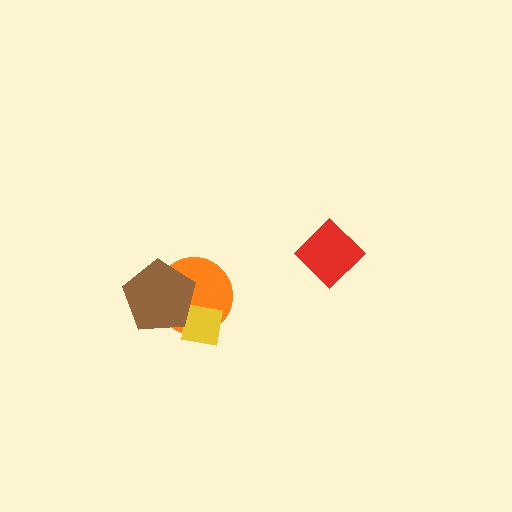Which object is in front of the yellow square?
The brown pentagon is in front of the yellow square.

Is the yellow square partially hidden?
Yes, it is partially covered by another shape.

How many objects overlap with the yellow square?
2 objects overlap with the yellow square.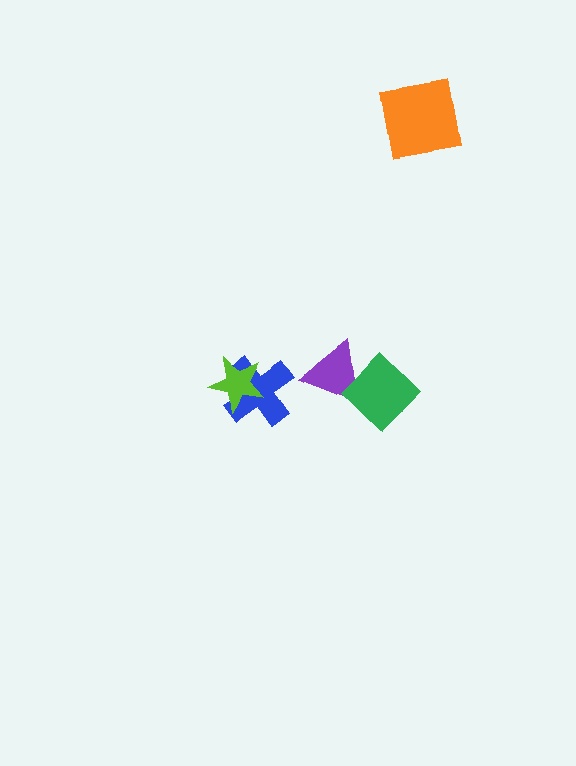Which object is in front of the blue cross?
The lime star is in front of the blue cross.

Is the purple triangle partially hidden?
Yes, it is partially covered by another shape.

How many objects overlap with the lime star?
1 object overlaps with the lime star.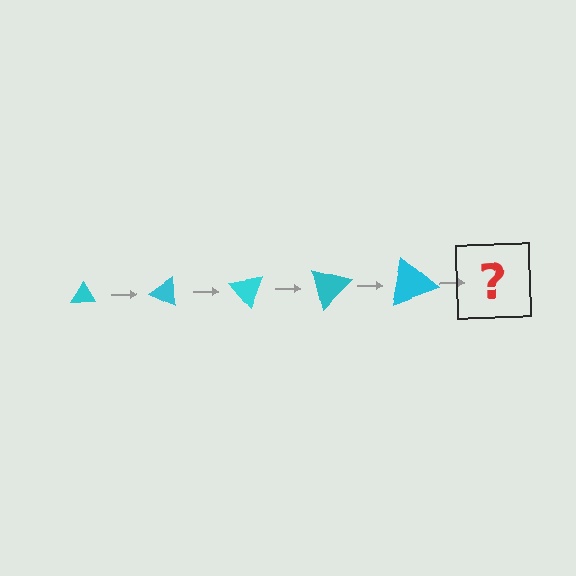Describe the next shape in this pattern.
It should be a triangle, larger than the previous one and rotated 125 degrees from the start.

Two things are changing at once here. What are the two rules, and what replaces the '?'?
The two rules are that the triangle grows larger each step and it rotates 25 degrees each step. The '?' should be a triangle, larger than the previous one and rotated 125 degrees from the start.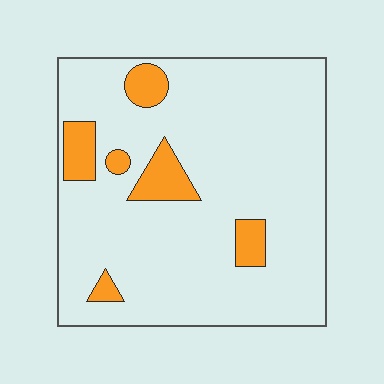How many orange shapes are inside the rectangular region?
6.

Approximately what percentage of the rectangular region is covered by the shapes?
Approximately 10%.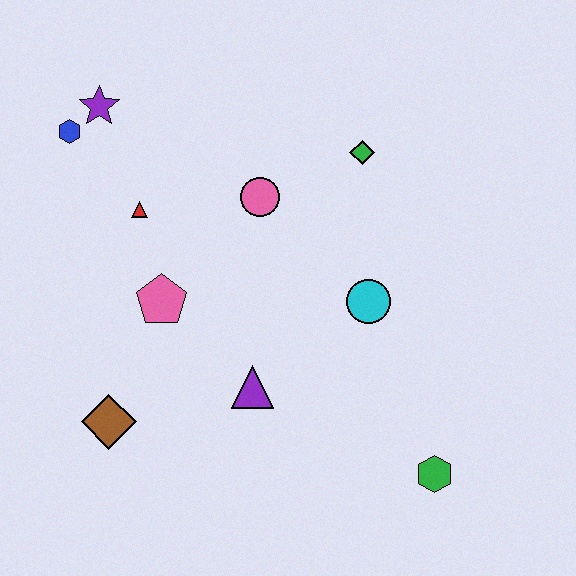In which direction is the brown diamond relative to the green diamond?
The brown diamond is below the green diamond.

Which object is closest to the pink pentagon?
The red triangle is closest to the pink pentagon.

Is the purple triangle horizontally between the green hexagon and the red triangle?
Yes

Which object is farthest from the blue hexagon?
The green hexagon is farthest from the blue hexagon.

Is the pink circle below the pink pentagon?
No